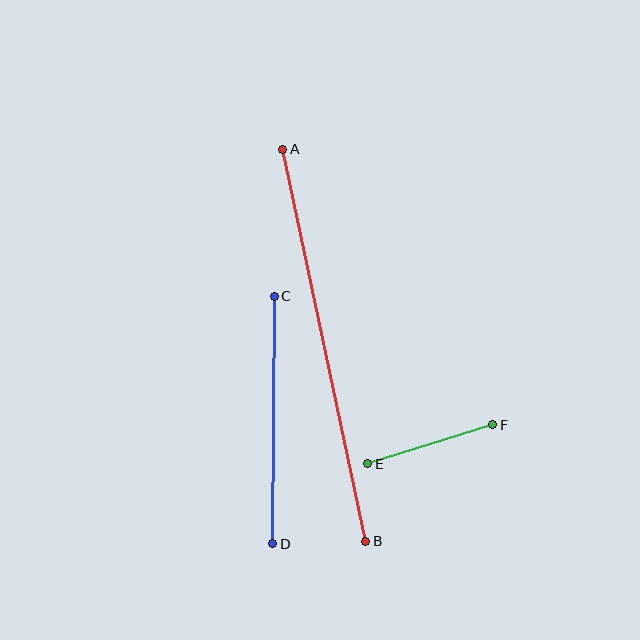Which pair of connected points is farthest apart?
Points A and B are farthest apart.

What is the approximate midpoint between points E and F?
The midpoint is at approximately (430, 444) pixels.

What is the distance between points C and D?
The distance is approximately 247 pixels.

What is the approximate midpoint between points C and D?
The midpoint is at approximately (274, 420) pixels.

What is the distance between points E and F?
The distance is approximately 131 pixels.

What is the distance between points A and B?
The distance is approximately 401 pixels.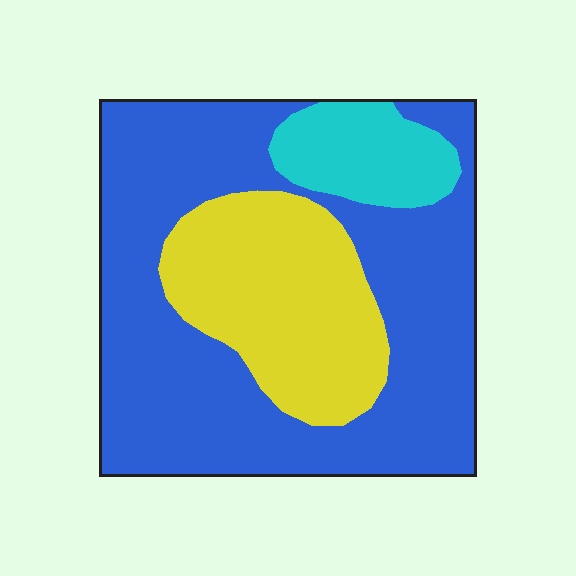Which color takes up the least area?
Cyan, at roughly 10%.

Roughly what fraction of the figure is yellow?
Yellow takes up about one quarter (1/4) of the figure.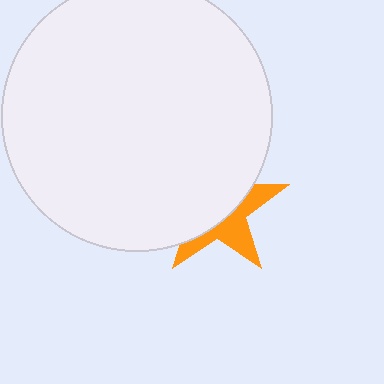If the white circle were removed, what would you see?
You would see the complete orange star.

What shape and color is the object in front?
The object in front is a white circle.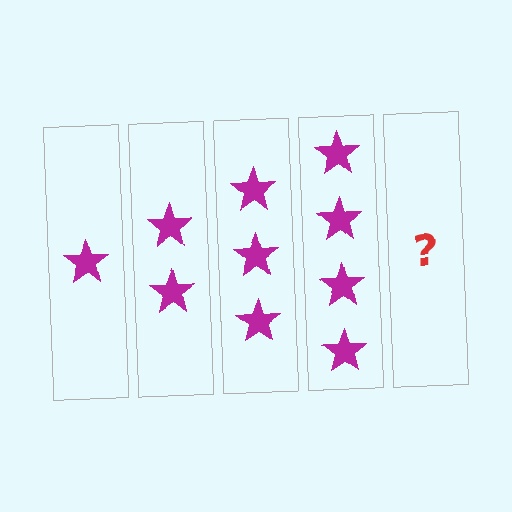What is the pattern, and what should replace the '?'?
The pattern is that each step adds one more star. The '?' should be 5 stars.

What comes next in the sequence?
The next element should be 5 stars.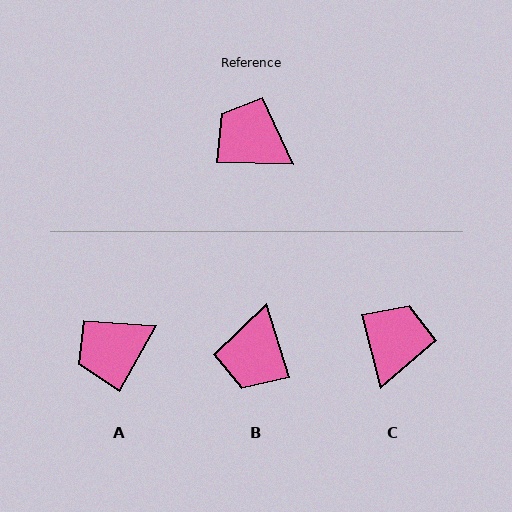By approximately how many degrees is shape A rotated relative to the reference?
Approximately 62 degrees counter-clockwise.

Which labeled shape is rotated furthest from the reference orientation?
B, about 109 degrees away.